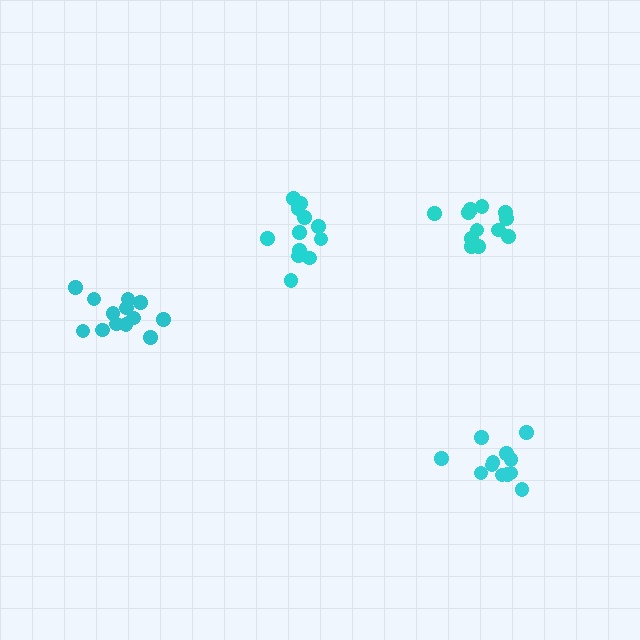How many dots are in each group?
Group 1: 12 dots, Group 2: 12 dots, Group 3: 12 dots, Group 4: 13 dots (49 total).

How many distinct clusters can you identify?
There are 4 distinct clusters.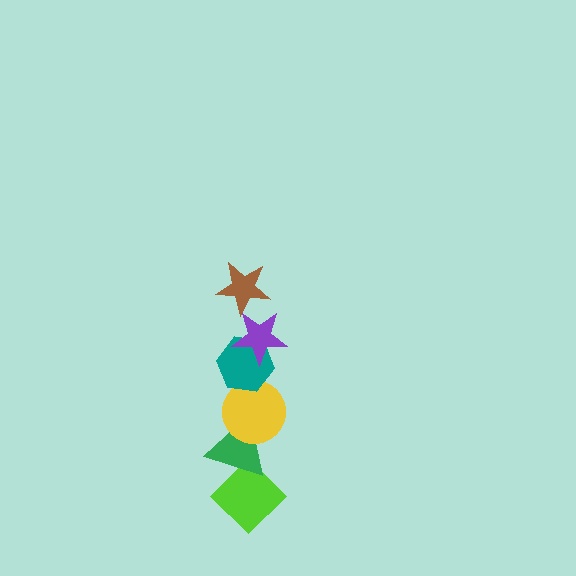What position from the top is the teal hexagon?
The teal hexagon is 3rd from the top.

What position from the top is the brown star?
The brown star is 1st from the top.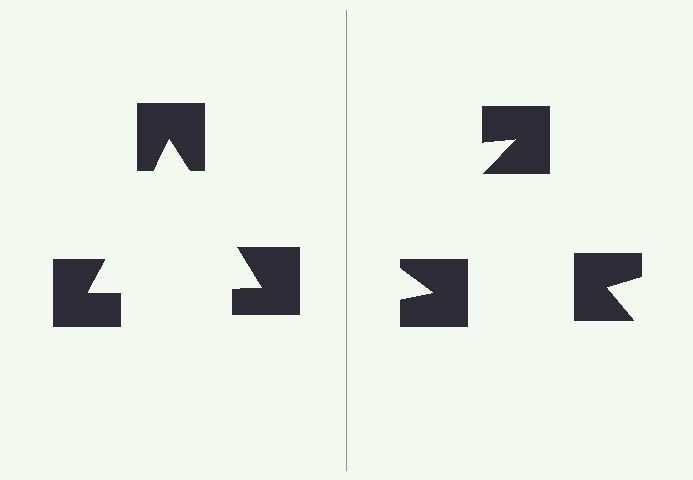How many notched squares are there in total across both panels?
6 — 3 on each side.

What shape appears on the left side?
An illusory triangle.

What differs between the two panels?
The notched squares are positioned identically on both sides; only the wedge orientations differ. On the left they align to a triangle; on the right they are misaligned.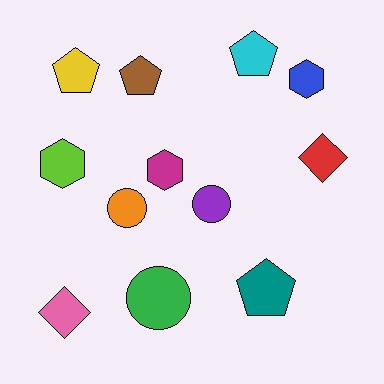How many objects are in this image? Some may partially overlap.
There are 12 objects.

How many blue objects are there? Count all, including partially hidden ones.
There is 1 blue object.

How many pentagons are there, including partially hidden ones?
There are 4 pentagons.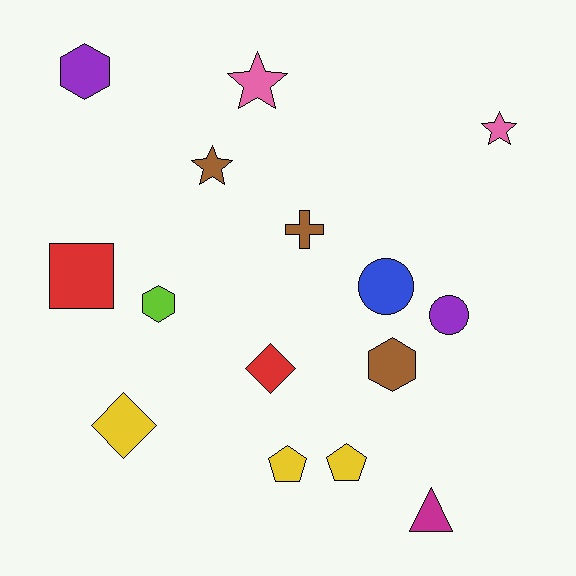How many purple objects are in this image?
There are 2 purple objects.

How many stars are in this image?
There are 3 stars.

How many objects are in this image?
There are 15 objects.